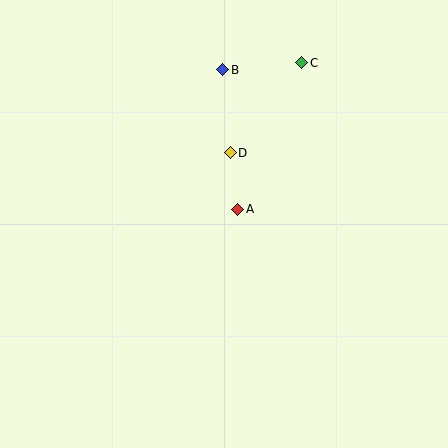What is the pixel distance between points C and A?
The distance between C and A is 160 pixels.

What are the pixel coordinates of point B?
Point B is at (223, 70).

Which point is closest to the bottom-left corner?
Point A is closest to the bottom-left corner.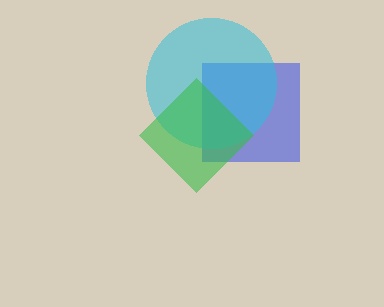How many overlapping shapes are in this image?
There are 3 overlapping shapes in the image.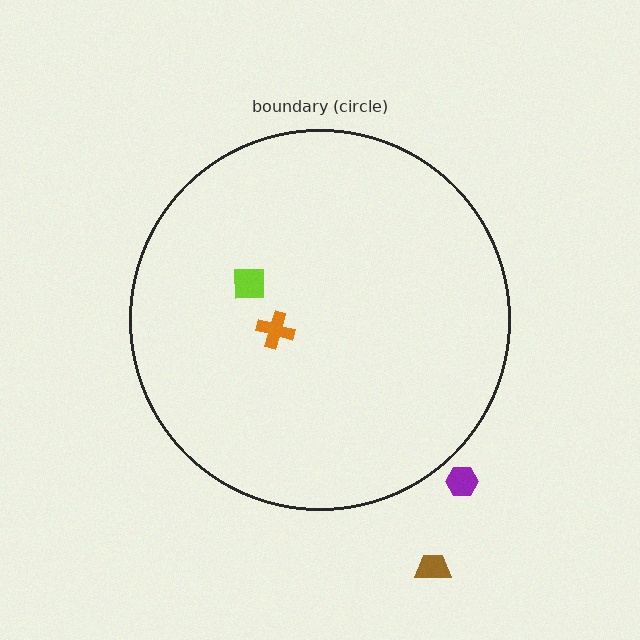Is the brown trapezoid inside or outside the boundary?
Outside.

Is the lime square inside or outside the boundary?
Inside.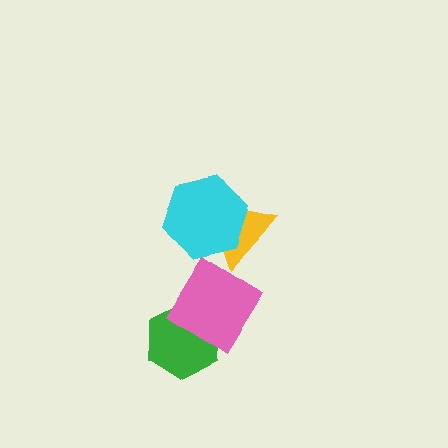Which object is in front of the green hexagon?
The pink diamond is in front of the green hexagon.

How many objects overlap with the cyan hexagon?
1 object overlaps with the cyan hexagon.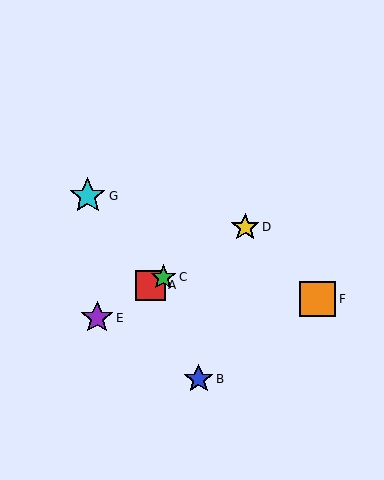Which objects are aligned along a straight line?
Objects A, C, D, E are aligned along a straight line.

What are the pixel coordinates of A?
Object A is at (150, 285).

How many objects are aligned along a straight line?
4 objects (A, C, D, E) are aligned along a straight line.